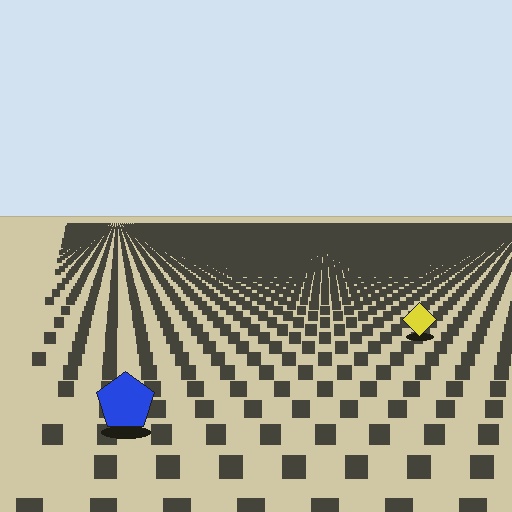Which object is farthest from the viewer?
The yellow diamond is farthest from the viewer. It appears smaller and the ground texture around it is denser.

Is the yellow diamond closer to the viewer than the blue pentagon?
No. The blue pentagon is closer — you can tell from the texture gradient: the ground texture is coarser near it.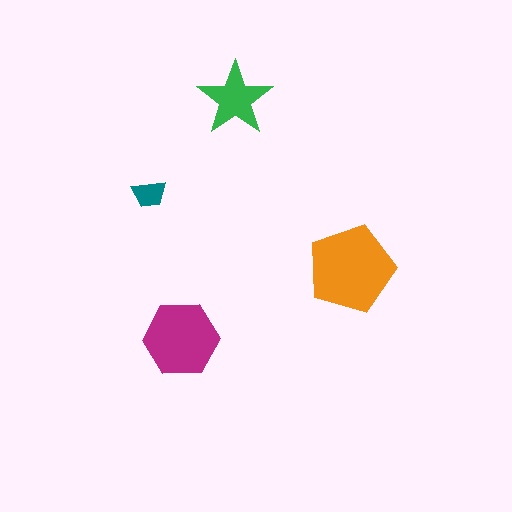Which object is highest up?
The green star is topmost.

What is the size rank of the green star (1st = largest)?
3rd.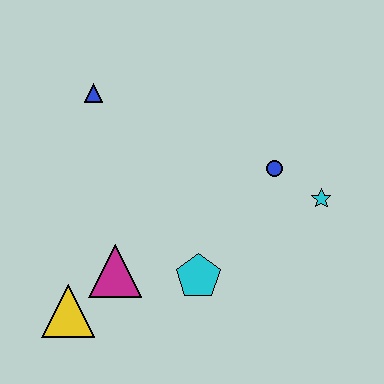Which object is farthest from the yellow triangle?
The cyan star is farthest from the yellow triangle.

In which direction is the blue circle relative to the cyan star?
The blue circle is to the left of the cyan star.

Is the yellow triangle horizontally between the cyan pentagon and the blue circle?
No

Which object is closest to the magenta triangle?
The yellow triangle is closest to the magenta triangle.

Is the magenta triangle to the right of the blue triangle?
Yes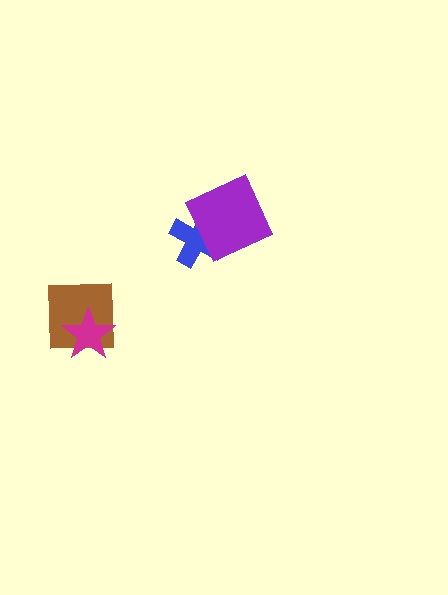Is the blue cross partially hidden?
Yes, it is partially covered by another shape.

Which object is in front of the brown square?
The magenta star is in front of the brown square.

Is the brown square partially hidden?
Yes, it is partially covered by another shape.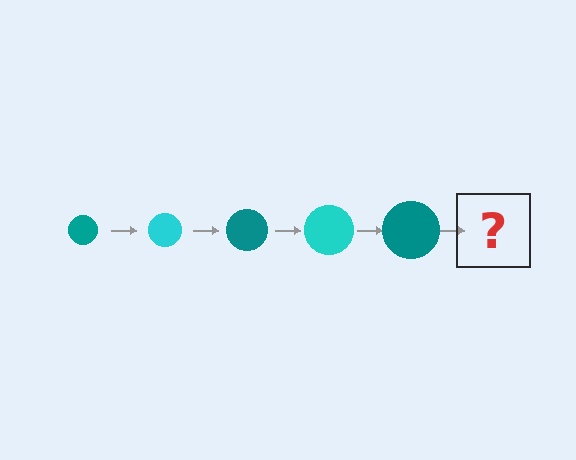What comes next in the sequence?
The next element should be a cyan circle, larger than the previous one.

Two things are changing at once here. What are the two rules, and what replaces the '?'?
The two rules are that the circle grows larger each step and the color cycles through teal and cyan. The '?' should be a cyan circle, larger than the previous one.